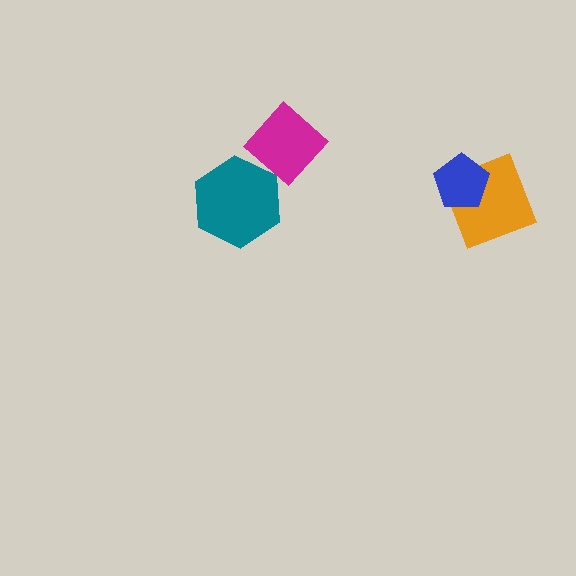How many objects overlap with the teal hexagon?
0 objects overlap with the teal hexagon.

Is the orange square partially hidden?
Yes, it is partially covered by another shape.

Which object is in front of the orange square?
The blue pentagon is in front of the orange square.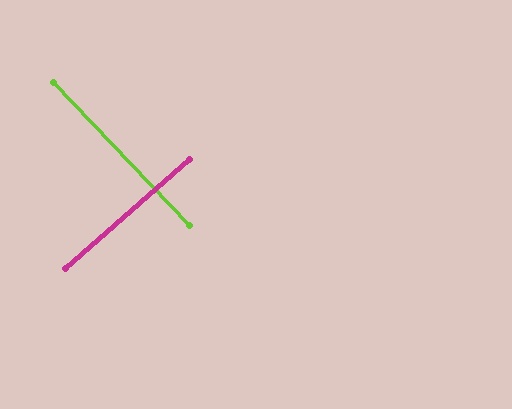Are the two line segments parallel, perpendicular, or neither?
Perpendicular — they meet at approximately 88°.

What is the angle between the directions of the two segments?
Approximately 88 degrees.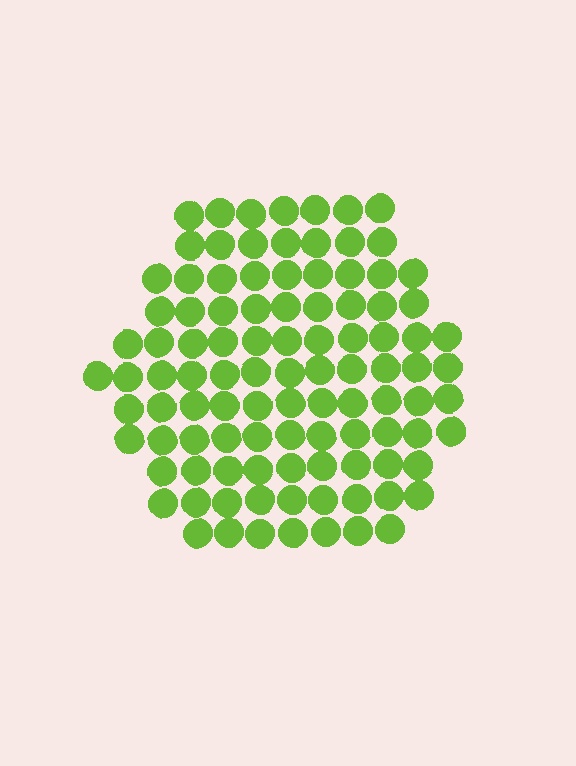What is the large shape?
The large shape is a hexagon.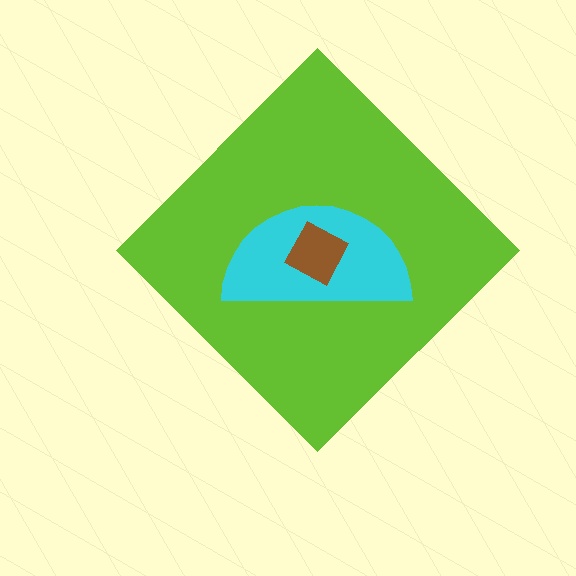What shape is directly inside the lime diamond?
The cyan semicircle.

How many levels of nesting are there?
3.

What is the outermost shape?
The lime diamond.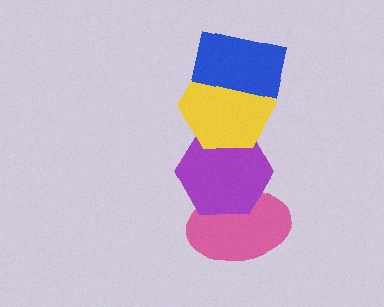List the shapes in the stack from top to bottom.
From top to bottom: the blue rectangle, the yellow hexagon, the purple hexagon, the pink ellipse.